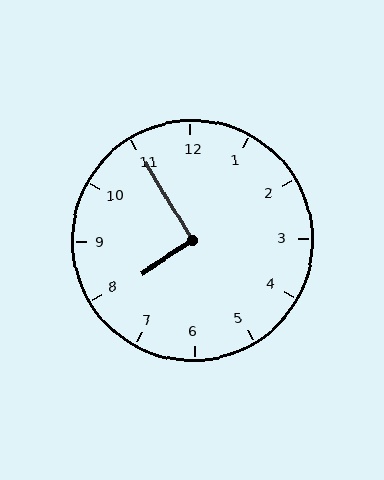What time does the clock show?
7:55.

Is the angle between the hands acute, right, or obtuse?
It is right.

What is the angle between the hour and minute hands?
Approximately 92 degrees.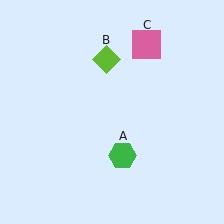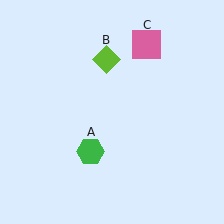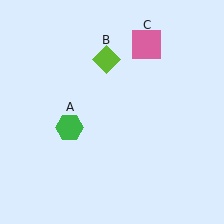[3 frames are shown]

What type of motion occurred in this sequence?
The green hexagon (object A) rotated clockwise around the center of the scene.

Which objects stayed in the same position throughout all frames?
Lime diamond (object B) and pink square (object C) remained stationary.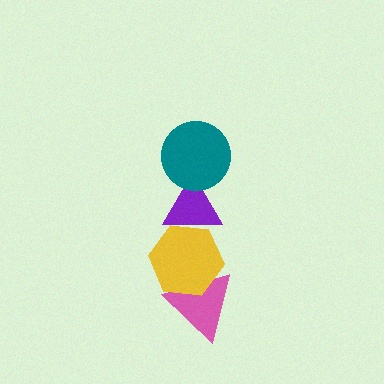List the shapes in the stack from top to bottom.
From top to bottom: the teal circle, the purple triangle, the yellow hexagon, the pink triangle.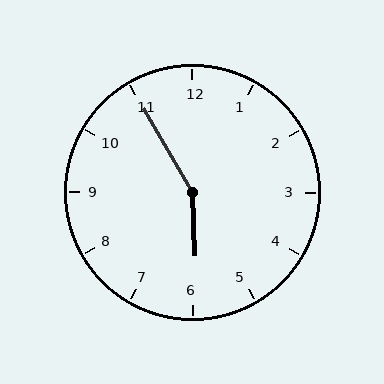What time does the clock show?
5:55.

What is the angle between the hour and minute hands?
Approximately 152 degrees.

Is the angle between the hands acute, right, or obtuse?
It is obtuse.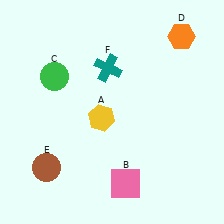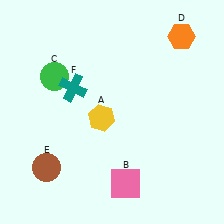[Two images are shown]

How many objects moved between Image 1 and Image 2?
1 object moved between the two images.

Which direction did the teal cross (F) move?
The teal cross (F) moved left.